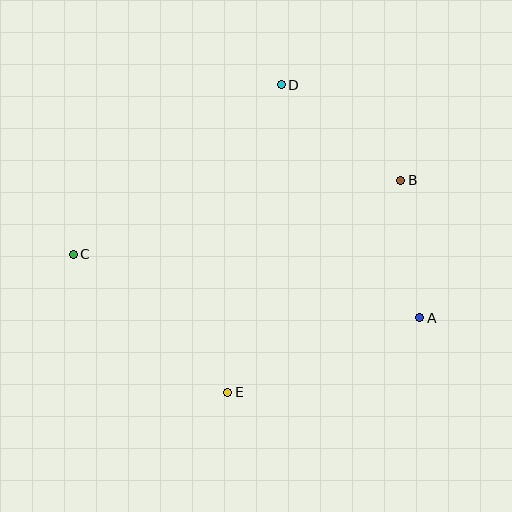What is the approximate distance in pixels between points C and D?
The distance between C and D is approximately 269 pixels.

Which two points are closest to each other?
Points A and B are closest to each other.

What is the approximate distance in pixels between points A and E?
The distance between A and E is approximately 206 pixels.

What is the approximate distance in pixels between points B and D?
The distance between B and D is approximately 153 pixels.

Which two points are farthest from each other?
Points A and C are farthest from each other.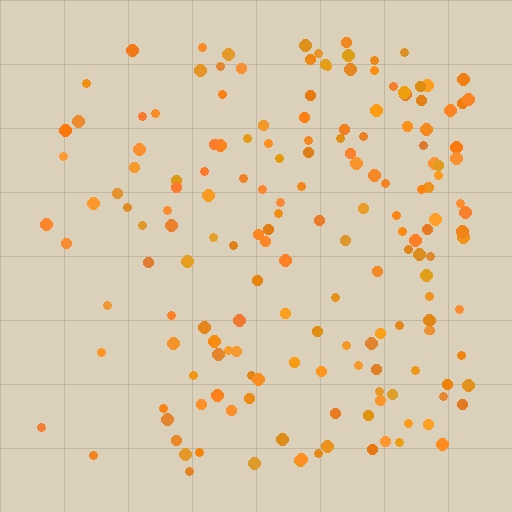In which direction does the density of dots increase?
From left to right, with the right side densest.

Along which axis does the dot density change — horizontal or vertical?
Horizontal.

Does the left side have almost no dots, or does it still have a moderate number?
Still a moderate number, just noticeably fewer than the right.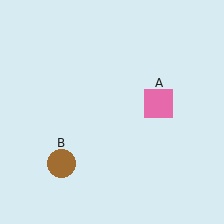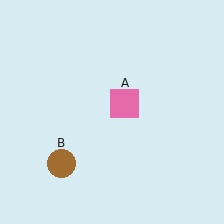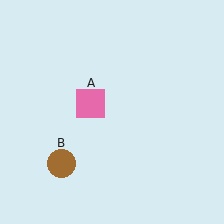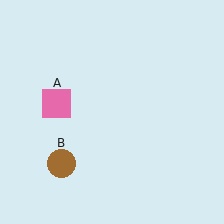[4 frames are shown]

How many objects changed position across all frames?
1 object changed position: pink square (object A).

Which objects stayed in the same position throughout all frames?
Brown circle (object B) remained stationary.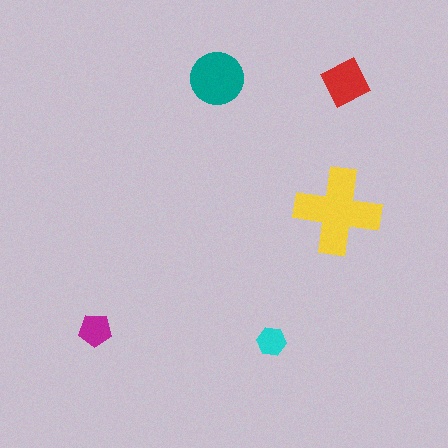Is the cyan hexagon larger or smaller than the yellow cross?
Smaller.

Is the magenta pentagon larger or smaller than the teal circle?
Smaller.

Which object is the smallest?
The cyan hexagon.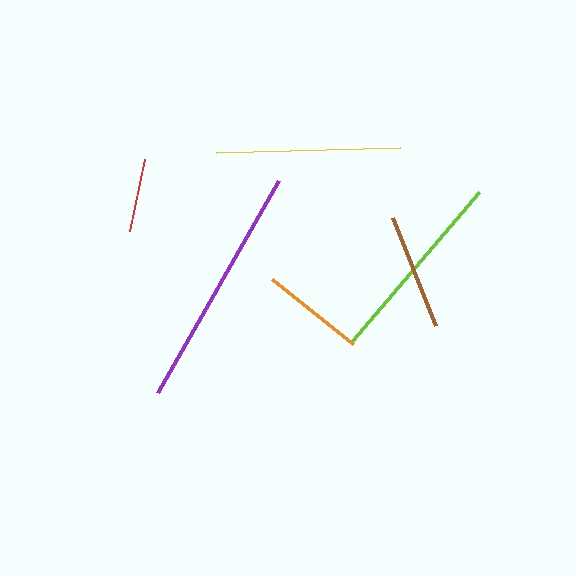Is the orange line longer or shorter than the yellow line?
The yellow line is longer than the orange line.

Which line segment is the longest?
The purple line is the longest at approximately 244 pixels.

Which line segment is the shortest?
The red line is the shortest at approximately 74 pixels.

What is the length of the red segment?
The red segment is approximately 74 pixels long.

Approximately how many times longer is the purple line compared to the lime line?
The purple line is approximately 1.2 times the length of the lime line.